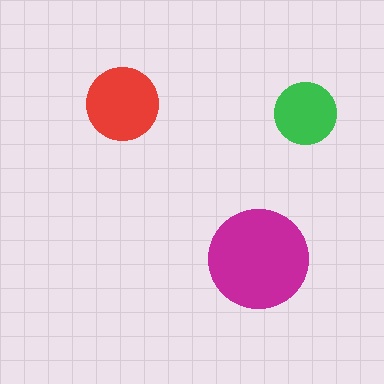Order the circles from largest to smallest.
the magenta one, the red one, the green one.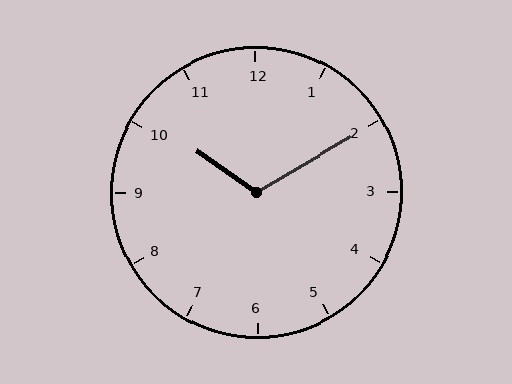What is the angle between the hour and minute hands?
Approximately 115 degrees.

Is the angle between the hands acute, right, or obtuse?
It is obtuse.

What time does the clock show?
10:10.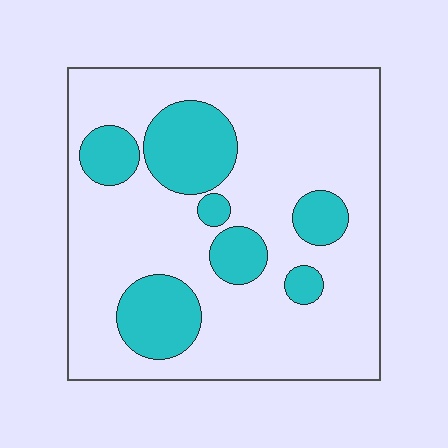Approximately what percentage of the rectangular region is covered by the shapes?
Approximately 25%.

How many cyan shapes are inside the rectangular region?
7.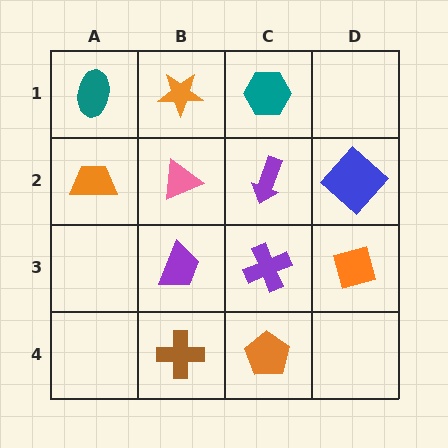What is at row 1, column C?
A teal hexagon.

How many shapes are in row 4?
2 shapes.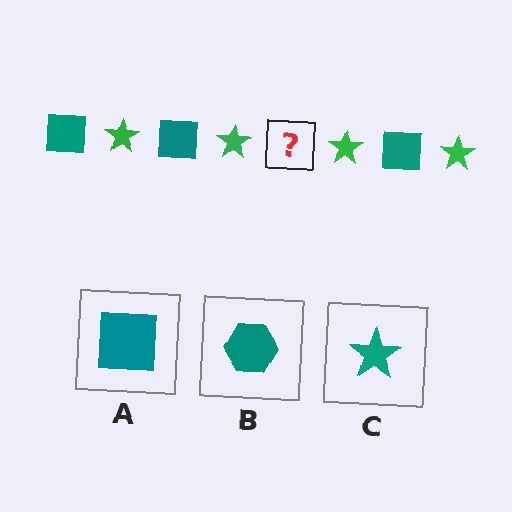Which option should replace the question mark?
Option A.